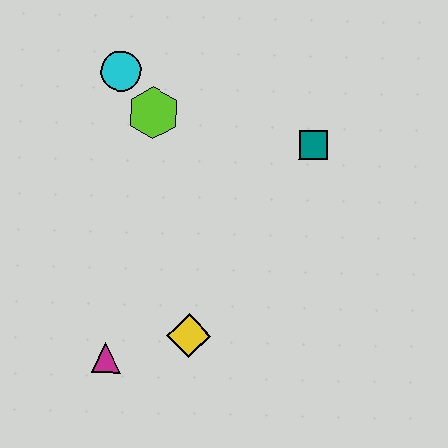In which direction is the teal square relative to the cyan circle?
The teal square is to the right of the cyan circle.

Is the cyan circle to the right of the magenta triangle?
Yes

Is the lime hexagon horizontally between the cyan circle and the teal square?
Yes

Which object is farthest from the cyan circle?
The magenta triangle is farthest from the cyan circle.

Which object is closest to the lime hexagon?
The cyan circle is closest to the lime hexagon.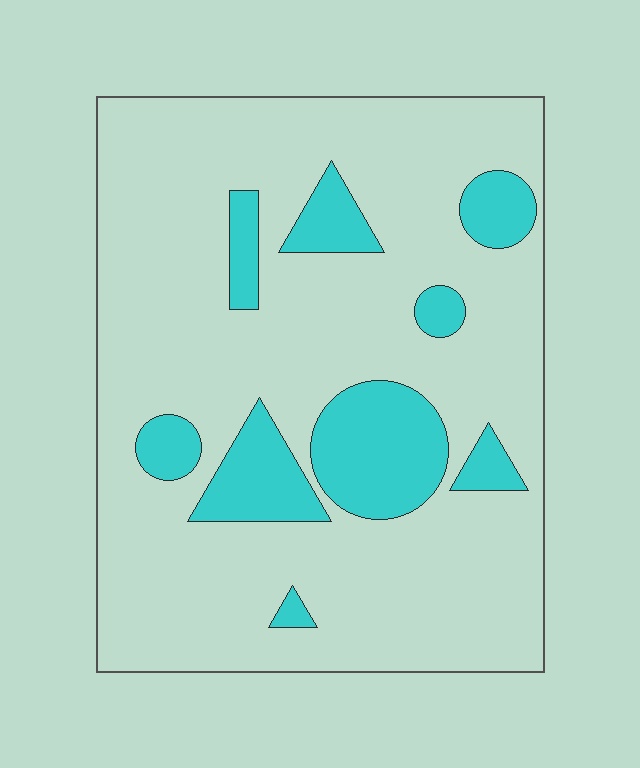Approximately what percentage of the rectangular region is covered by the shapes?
Approximately 20%.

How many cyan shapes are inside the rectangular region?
9.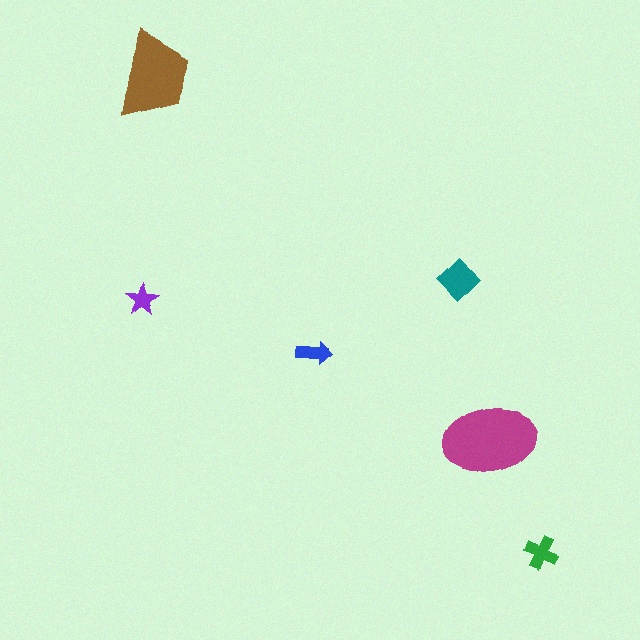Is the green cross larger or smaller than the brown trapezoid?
Smaller.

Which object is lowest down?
The green cross is bottommost.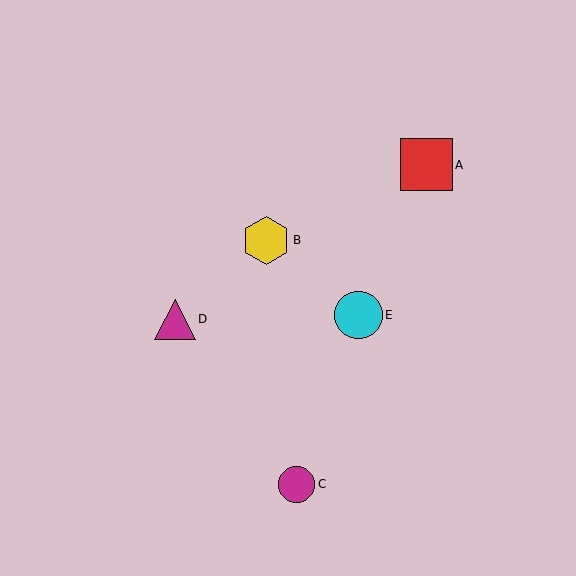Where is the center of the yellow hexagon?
The center of the yellow hexagon is at (266, 240).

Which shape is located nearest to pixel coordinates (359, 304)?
The cyan circle (labeled E) at (358, 315) is nearest to that location.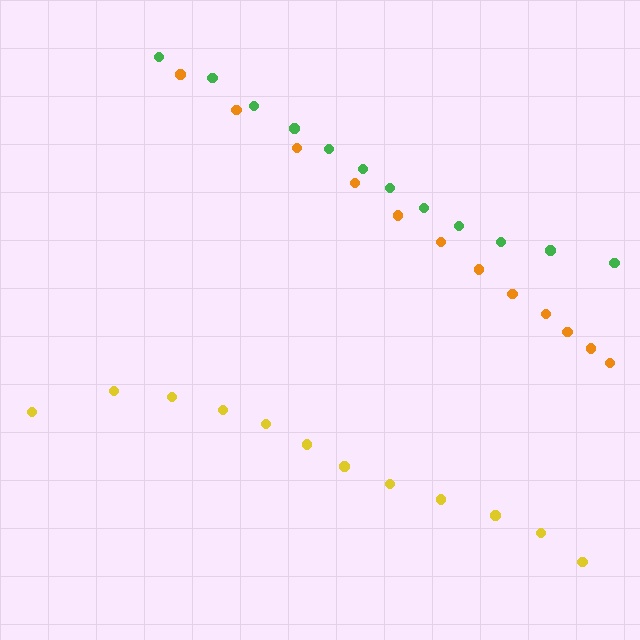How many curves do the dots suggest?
There are 3 distinct paths.